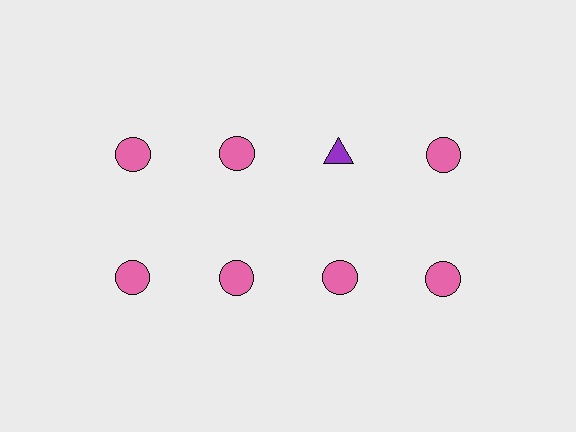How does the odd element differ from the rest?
It differs in both color (purple instead of pink) and shape (triangle instead of circle).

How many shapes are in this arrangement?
There are 8 shapes arranged in a grid pattern.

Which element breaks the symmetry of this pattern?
The purple triangle in the top row, center column breaks the symmetry. All other shapes are pink circles.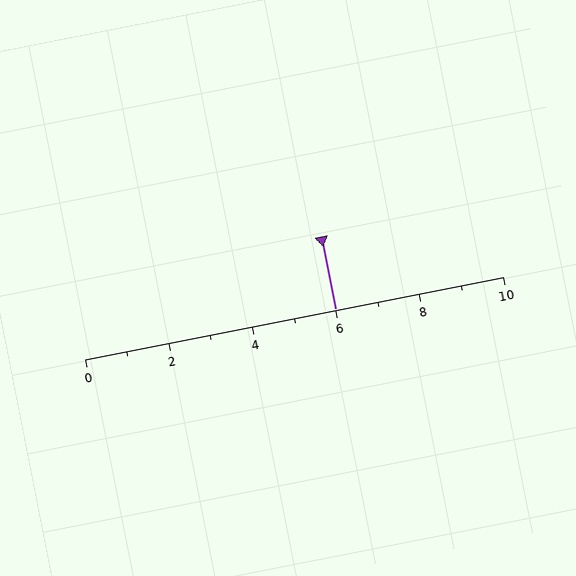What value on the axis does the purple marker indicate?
The marker indicates approximately 6.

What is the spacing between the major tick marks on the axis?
The major ticks are spaced 2 apart.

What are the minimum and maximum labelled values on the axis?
The axis runs from 0 to 10.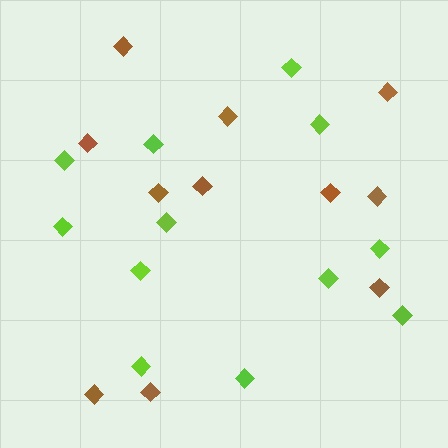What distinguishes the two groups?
There are 2 groups: one group of brown diamonds (11) and one group of lime diamonds (12).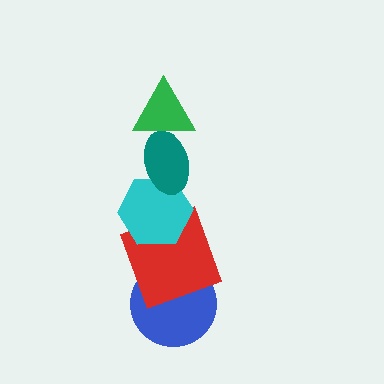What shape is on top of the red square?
The cyan hexagon is on top of the red square.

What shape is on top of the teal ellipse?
The green triangle is on top of the teal ellipse.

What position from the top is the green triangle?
The green triangle is 1st from the top.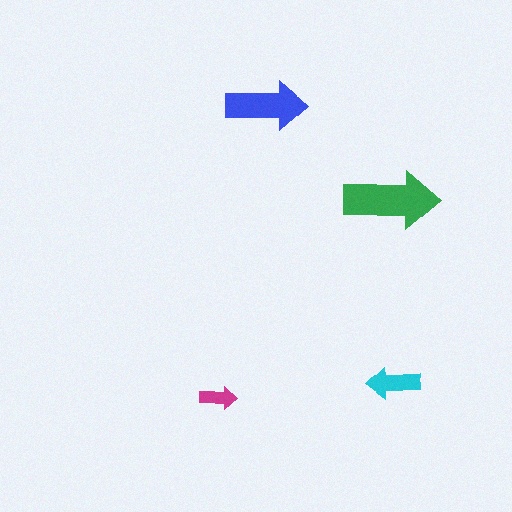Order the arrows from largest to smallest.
the green one, the blue one, the cyan one, the magenta one.